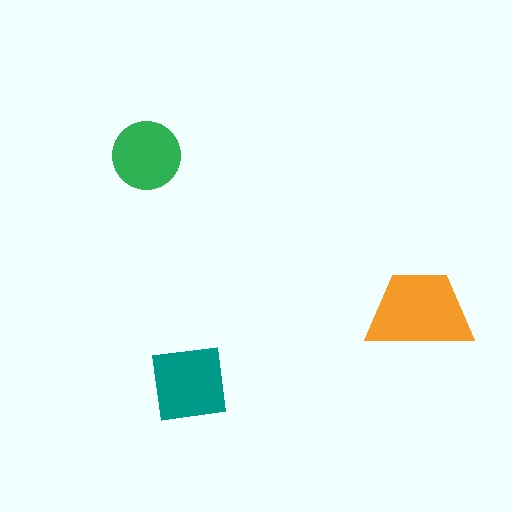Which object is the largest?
The orange trapezoid.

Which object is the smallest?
The green circle.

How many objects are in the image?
There are 3 objects in the image.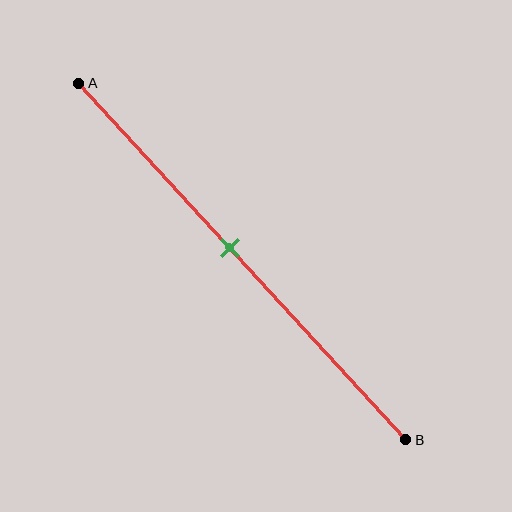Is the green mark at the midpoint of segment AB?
No, the mark is at about 45% from A, not at the 50% midpoint.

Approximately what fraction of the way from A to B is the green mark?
The green mark is approximately 45% of the way from A to B.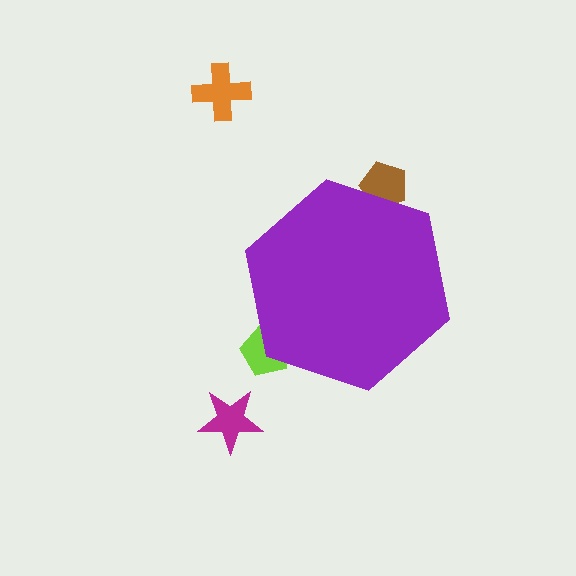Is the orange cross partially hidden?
No, the orange cross is fully visible.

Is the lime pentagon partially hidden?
Yes, the lime pentagon is partially hidden behind the purple hexagon.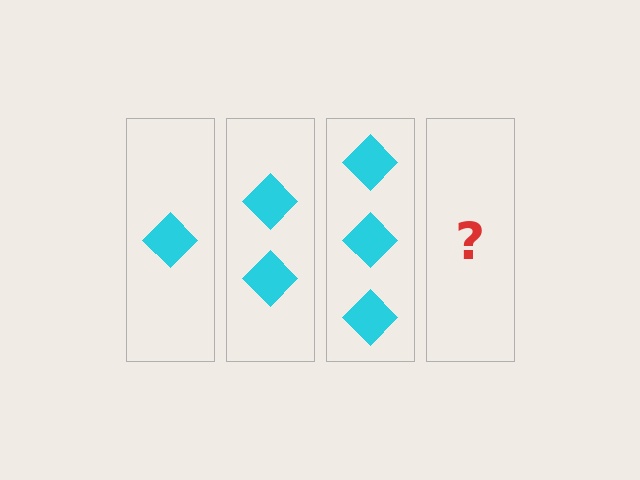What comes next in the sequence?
The next element should be 4 diamonds.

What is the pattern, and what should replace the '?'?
The pattern is that each step adds one more diamond. The '?' should be 4 diamonds.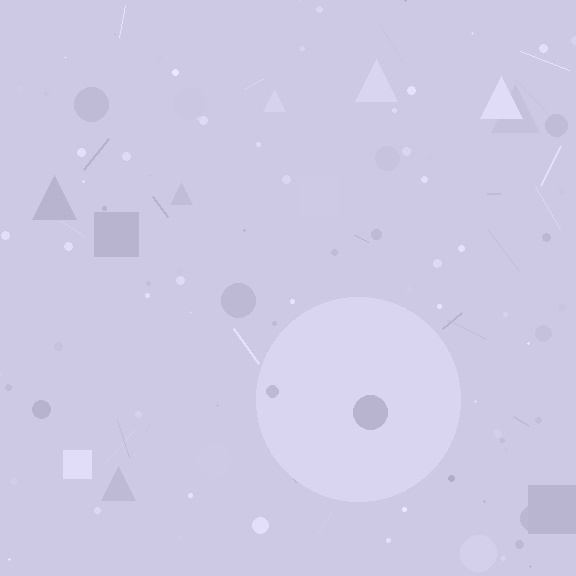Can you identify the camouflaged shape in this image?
The camouflaged shape is a circle.